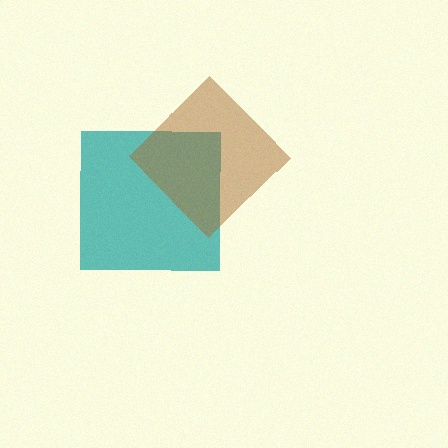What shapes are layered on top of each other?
The layered shapes are: a teal square, a brown diamond.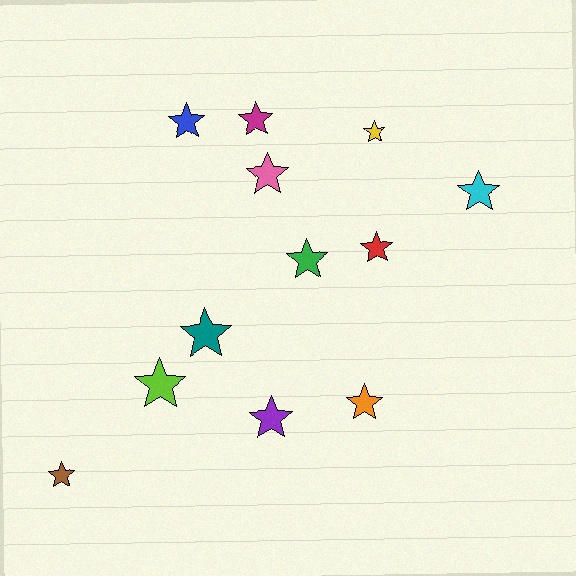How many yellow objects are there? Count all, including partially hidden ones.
There is 1 yellow object.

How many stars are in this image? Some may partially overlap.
There are 12 stars.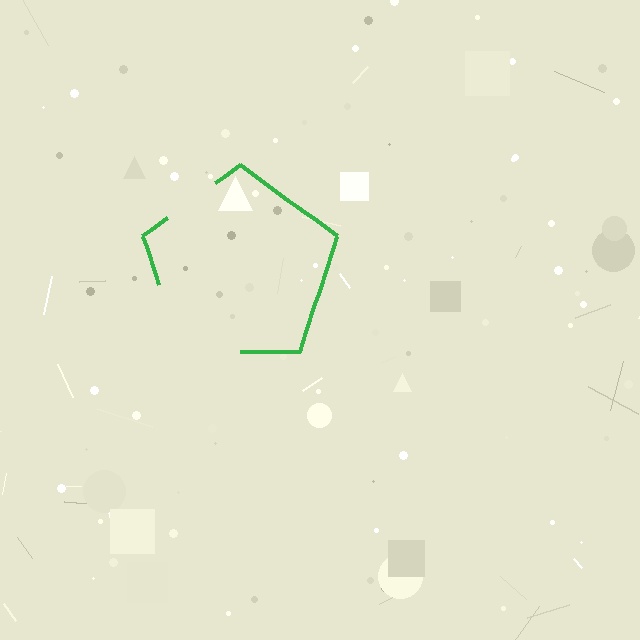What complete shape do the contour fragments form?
The contour fragments form a pentagon.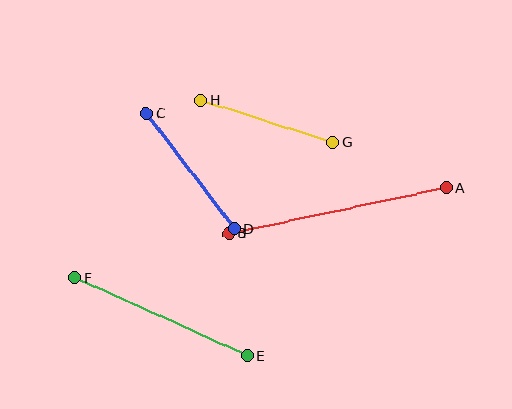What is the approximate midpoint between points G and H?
The midpoint is at approximately (267, 121) pixels.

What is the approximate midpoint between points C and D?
The midpoint is at approximately (191, 171) pixels.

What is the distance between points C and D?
The distance is approximately 146 pixels.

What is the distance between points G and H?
The distance is approximately 138 pixels.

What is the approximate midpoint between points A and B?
The midpoint is at approximately (337, 211) pixels.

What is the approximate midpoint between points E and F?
The midpoint is at approximately (161, 317) pixels.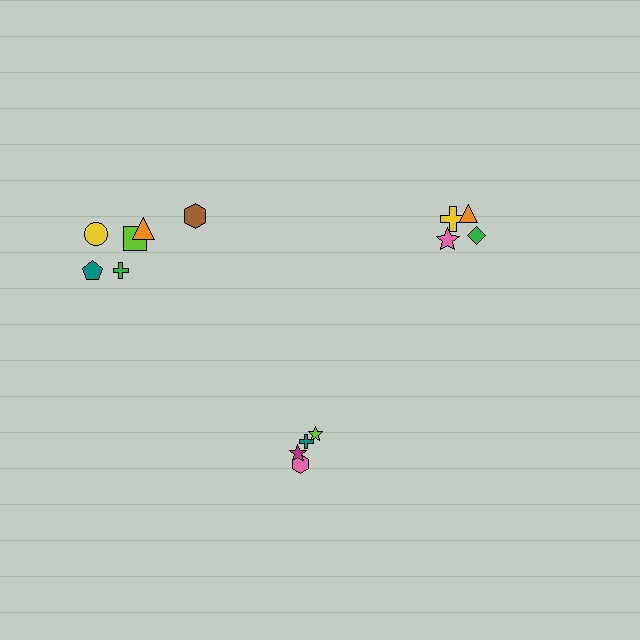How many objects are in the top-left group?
There are 6 objects.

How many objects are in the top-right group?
There are 4 objects.